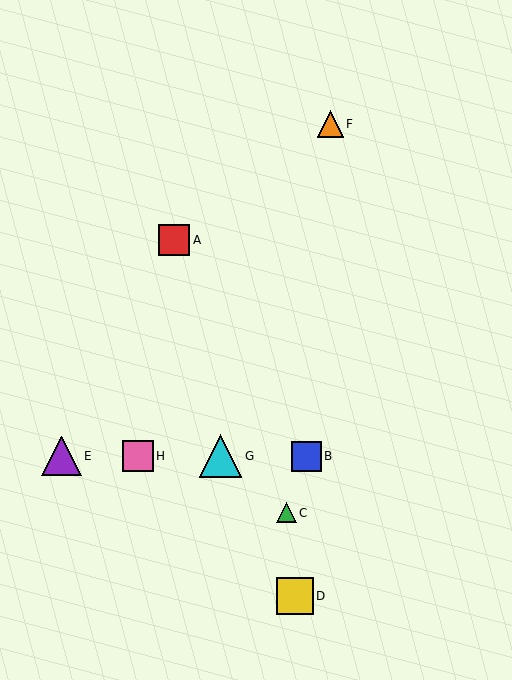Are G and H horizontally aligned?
Yes, both are at y≈456.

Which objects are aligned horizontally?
Objects B, E, G, H are aligned horizontally.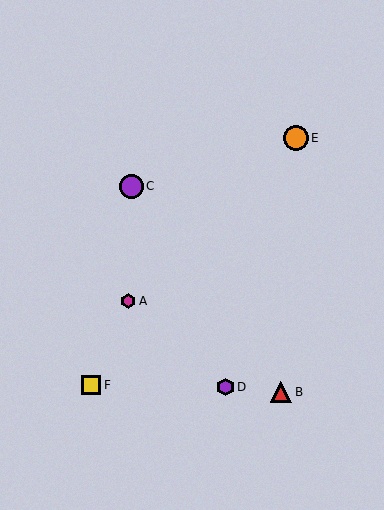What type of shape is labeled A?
Shape A is a magenta hexagon.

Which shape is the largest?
The orange circle (labeled E) is the largest.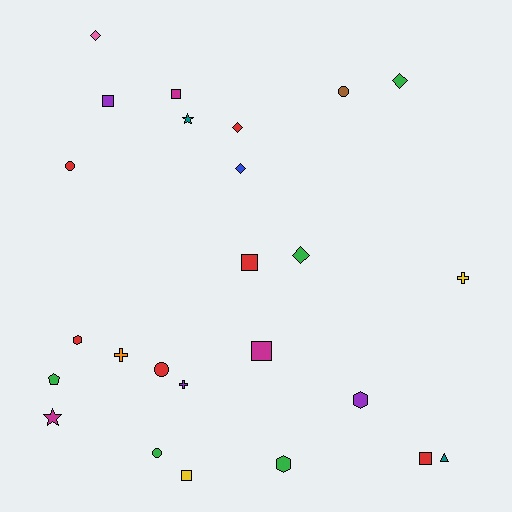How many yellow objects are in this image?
There are 2 yellow objects.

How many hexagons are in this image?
There are 3 hexagons.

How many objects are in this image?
There are 25 objects.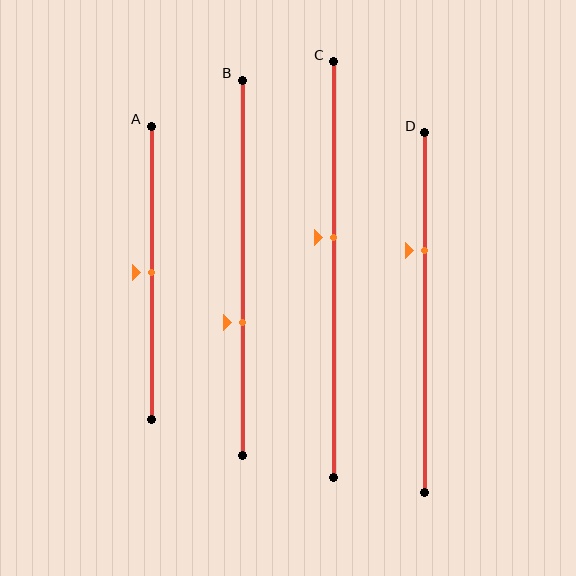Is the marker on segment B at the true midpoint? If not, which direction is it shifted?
No, the marker on segment B is shifted downward by about 15% of the segment length.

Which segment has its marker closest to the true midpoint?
Segment A has its marker closest to the true midpoint.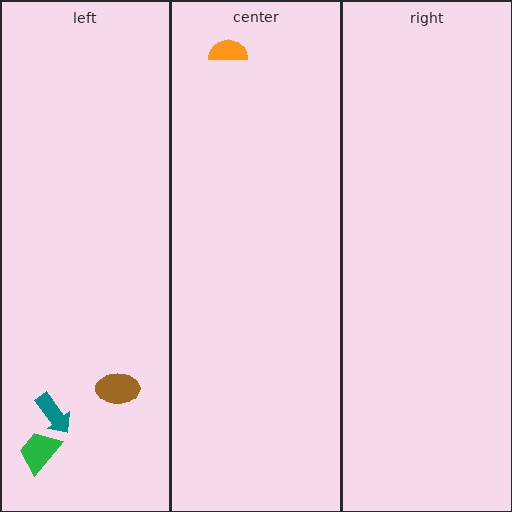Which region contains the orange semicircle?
The center region.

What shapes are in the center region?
The orange semicircle.